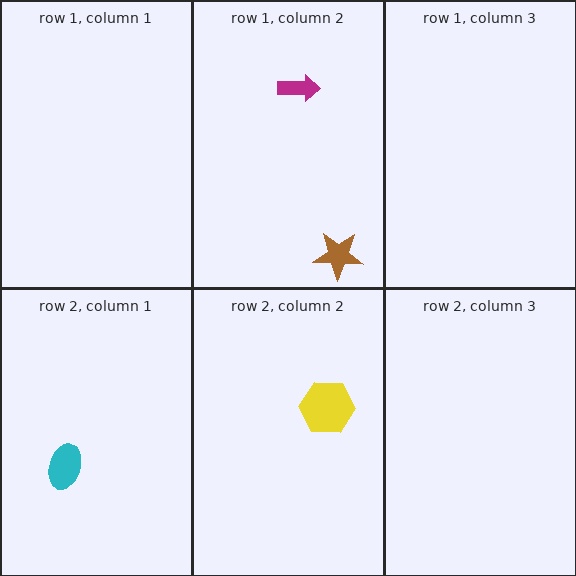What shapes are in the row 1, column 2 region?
The magenta arrow, the brown star.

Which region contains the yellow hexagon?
The row 2, column 2 region.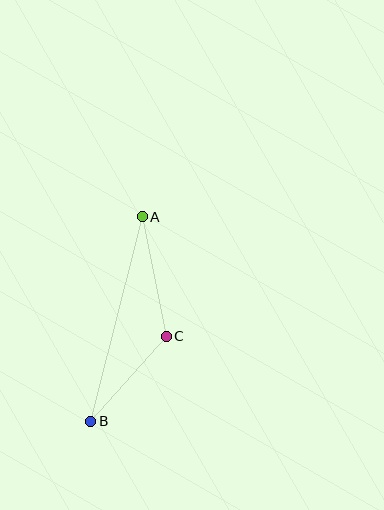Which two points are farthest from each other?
Points A and B are farthest from each other.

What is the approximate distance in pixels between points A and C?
The distance between A and C is approximately 122 pixels.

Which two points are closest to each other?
Points B and C are closest to each other.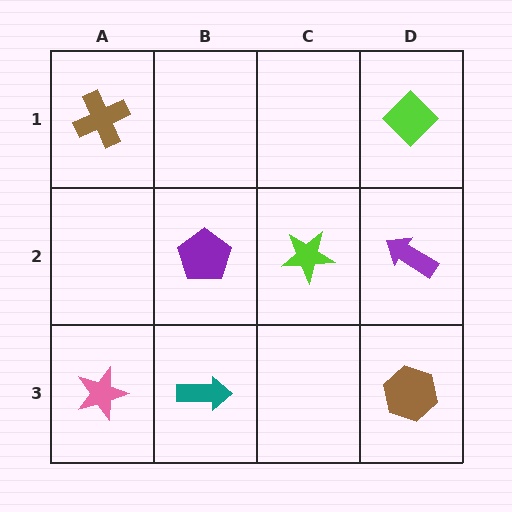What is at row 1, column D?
A lime diamond.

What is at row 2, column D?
A purple arrow.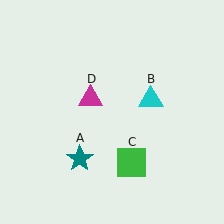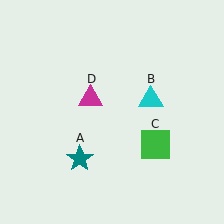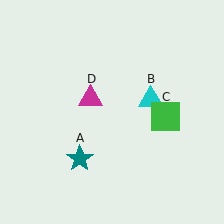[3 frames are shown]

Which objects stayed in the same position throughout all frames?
Teal star (object A) and cyan triangle (object B) and magenta triangle (object D) remained stationary.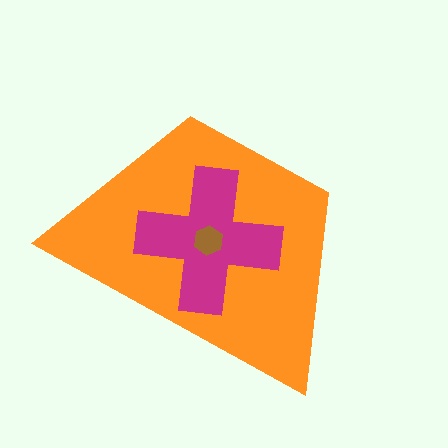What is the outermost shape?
The orange trapezoid.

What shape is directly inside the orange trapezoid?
The magenta cross.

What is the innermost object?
The brown hexagon.